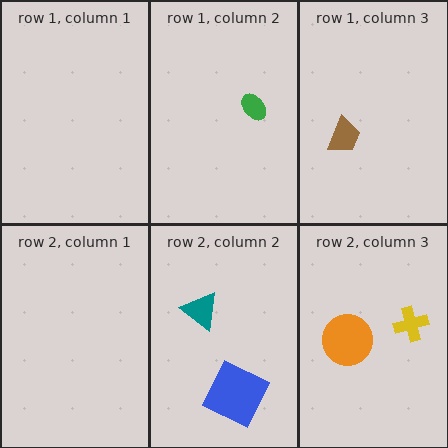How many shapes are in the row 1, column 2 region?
1.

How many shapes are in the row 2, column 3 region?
2.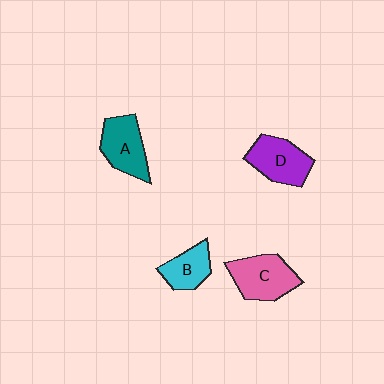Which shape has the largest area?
Shape C (pink).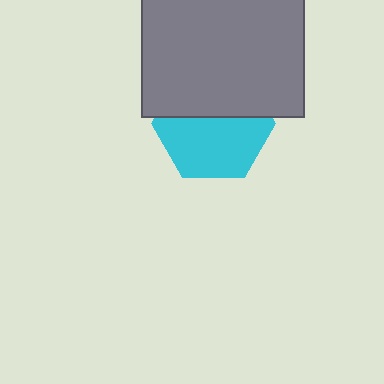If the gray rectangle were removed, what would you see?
You would see the complete cyan hexagon.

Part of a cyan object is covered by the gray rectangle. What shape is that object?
It is a hexagon.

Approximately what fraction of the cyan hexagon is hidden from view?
Roughly 43% of the cyan hexagon is hidden behind the gray rectangle.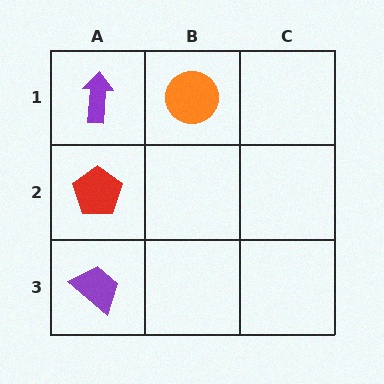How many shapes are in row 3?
1 shape.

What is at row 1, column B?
An orange circle.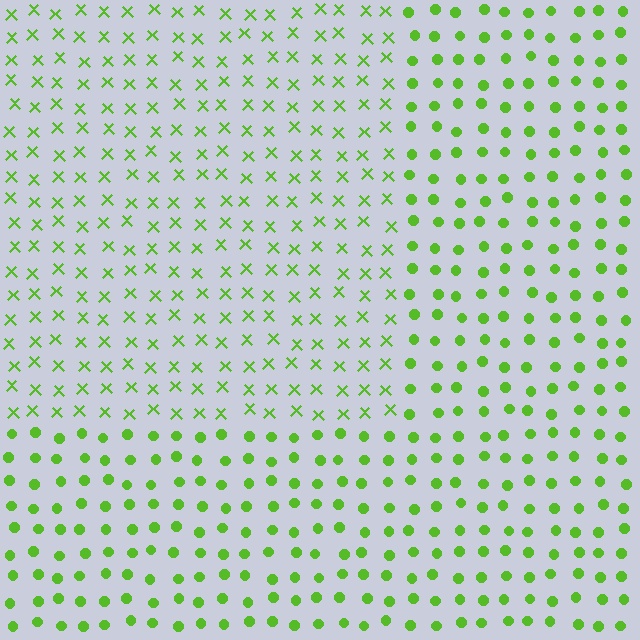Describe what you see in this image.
The image is filled with small lime elements arranged in a uniform grid. A rectangle-shaped region contains X marks, while the surrounding area contains circles. The boundary is defined purely by the change in element shape.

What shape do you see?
I see a rectangle.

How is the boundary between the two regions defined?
The boundary is defined by a change in element shape: X marks inside vs. circles outside. All elements share the same color and spacing.